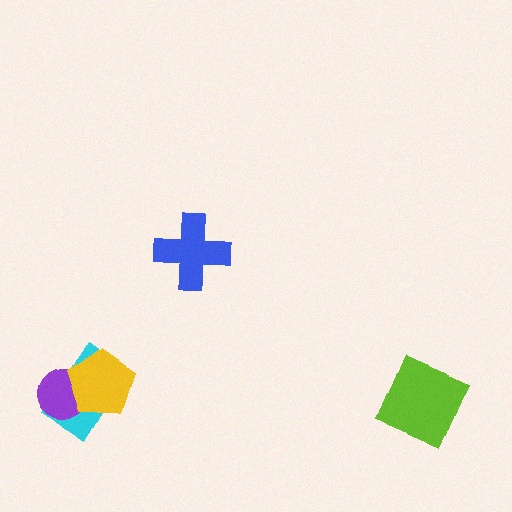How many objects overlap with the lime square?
0 objects overlap with the lime square.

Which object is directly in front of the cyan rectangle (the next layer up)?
The purple circle is directly in front of the cyan rectangle.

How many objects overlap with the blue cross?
0 objects overlap with the blue cross.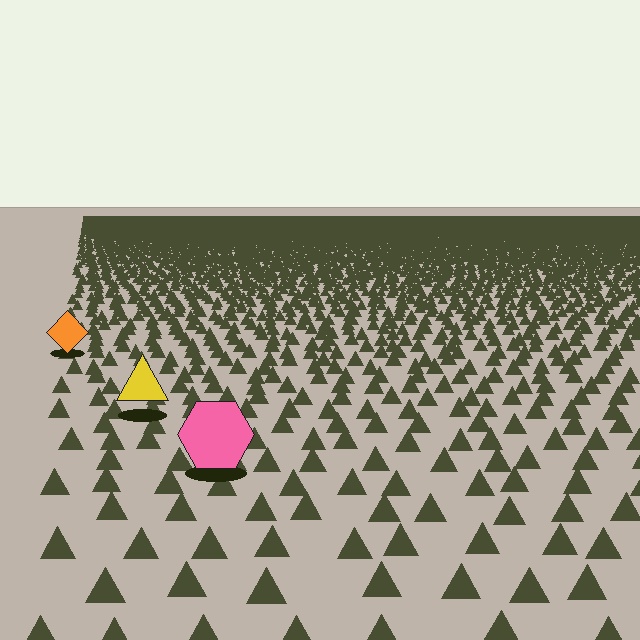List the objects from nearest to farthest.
From nearest to farthest: the pink hexagon, the yellow triangle, the orange diamond.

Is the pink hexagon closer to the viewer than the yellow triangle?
Yes. The pink hexagon is closer — you can tell from the texture gradient: the ground texture is coarser near it.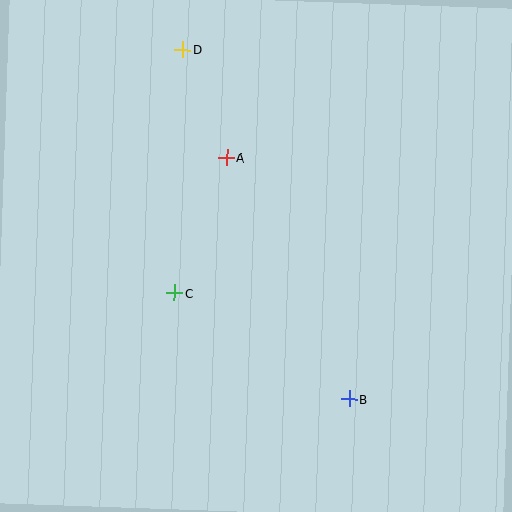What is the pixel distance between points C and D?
The distance between C and D is 243 pixels.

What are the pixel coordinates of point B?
Point B is at (349, 399).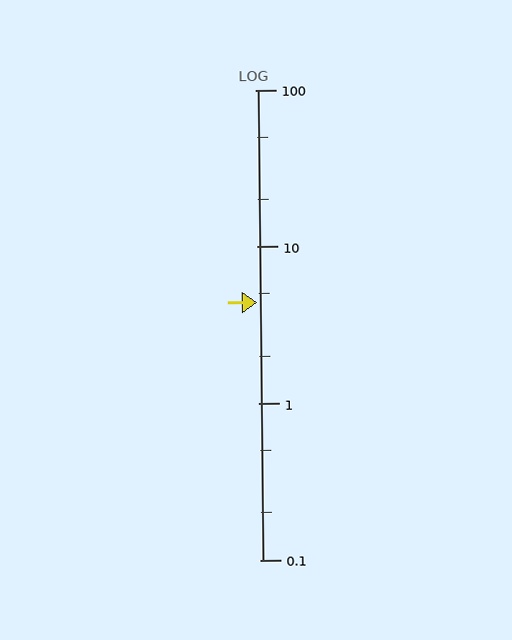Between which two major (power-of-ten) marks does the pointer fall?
The pointer is between 1 and 10.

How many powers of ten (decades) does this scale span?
The scale spans 3 decades, from 0.1 to 100.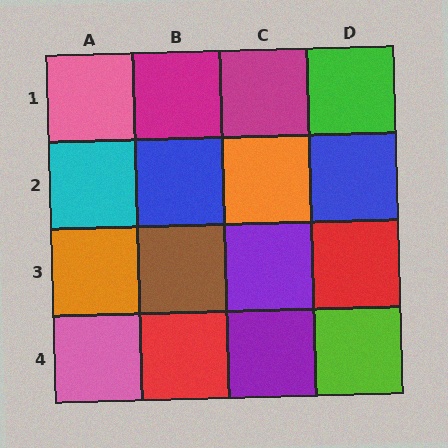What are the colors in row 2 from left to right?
Cyan, blue, orange, blue.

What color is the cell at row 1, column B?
Magenta.